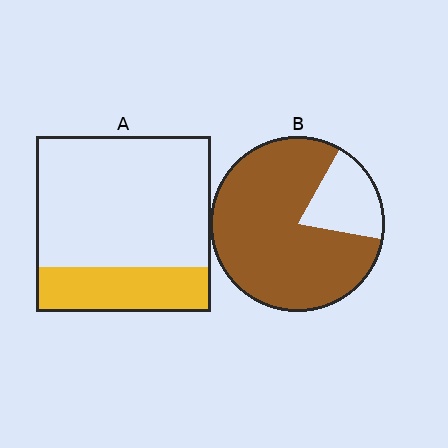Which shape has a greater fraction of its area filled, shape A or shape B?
Shape B.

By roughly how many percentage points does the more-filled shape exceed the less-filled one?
By roughly 55 percentage points (B over A).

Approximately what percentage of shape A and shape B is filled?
A is approximately 25% and B is approximately 80%.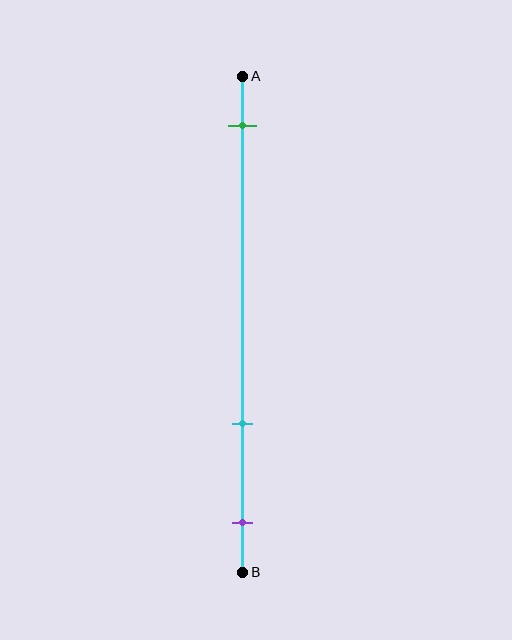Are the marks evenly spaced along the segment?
No, the marks are not evenly spaced.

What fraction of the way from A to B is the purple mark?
The purple mark is approximately 90% (0.9) of the way from A to B.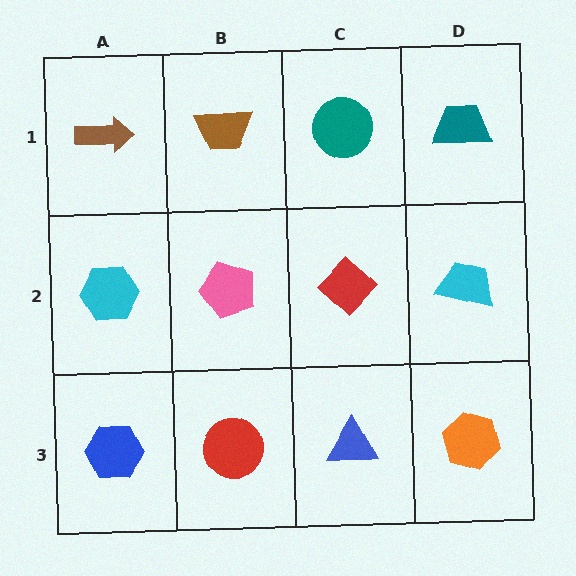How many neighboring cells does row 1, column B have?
3.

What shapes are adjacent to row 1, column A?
A cyan hexagon (row 2, column A), a brown trapezoid (row 1, column B).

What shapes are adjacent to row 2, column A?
A brown arrow (row 1, column A), a blue hexagon (row 3, column A), a pink pentagon (row 2, column B).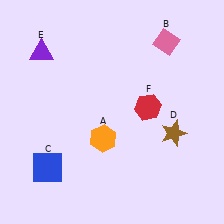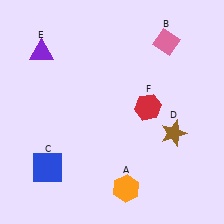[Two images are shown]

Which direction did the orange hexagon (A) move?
The orange hexagon (A) moved down.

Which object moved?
The orange hexagon (A) moved down.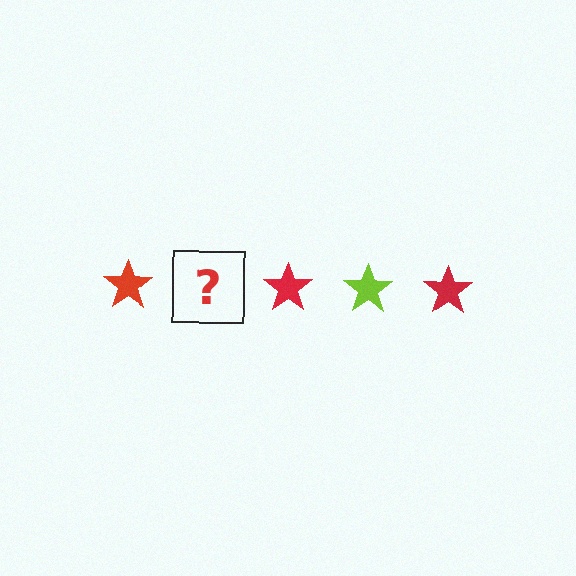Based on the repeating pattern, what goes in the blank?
The blank should be a lime star.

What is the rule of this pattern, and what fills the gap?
The rule is that the pattern cycles through red, lime stars. The gap should be filled with a lime star.